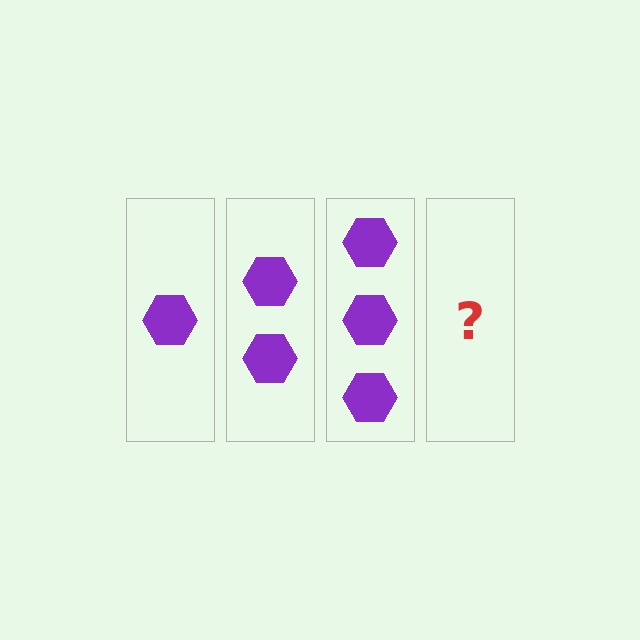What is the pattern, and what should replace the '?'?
The pattern is that each step adds one more hexagon. The '?' should be 4 hexagons.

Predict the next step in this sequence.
The next step is 4 hexagons.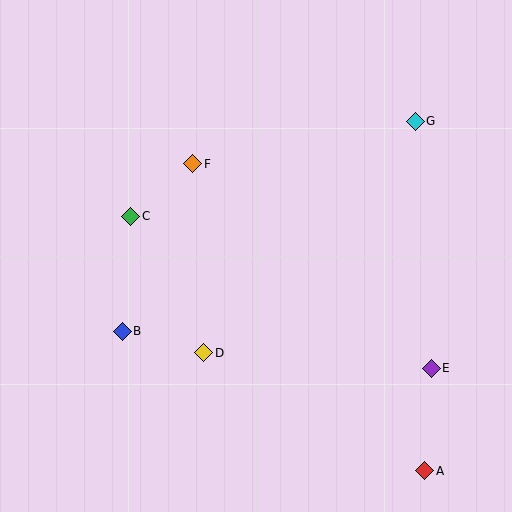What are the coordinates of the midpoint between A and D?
The midpoint between A and D is at (314, 412).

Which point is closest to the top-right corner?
Point G is closest to the top-right corner.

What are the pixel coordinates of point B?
Point B is at (122, 331).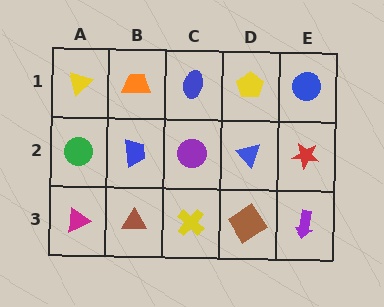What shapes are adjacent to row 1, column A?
A green circle (row 2, column A), an orange trapezoid (row 1, column B).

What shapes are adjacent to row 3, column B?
A blue trapezoid (row 2, column B), a magenta triangle (row 3, column A), a yellow cross (row 3, column C).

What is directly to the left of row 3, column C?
A brown triangle.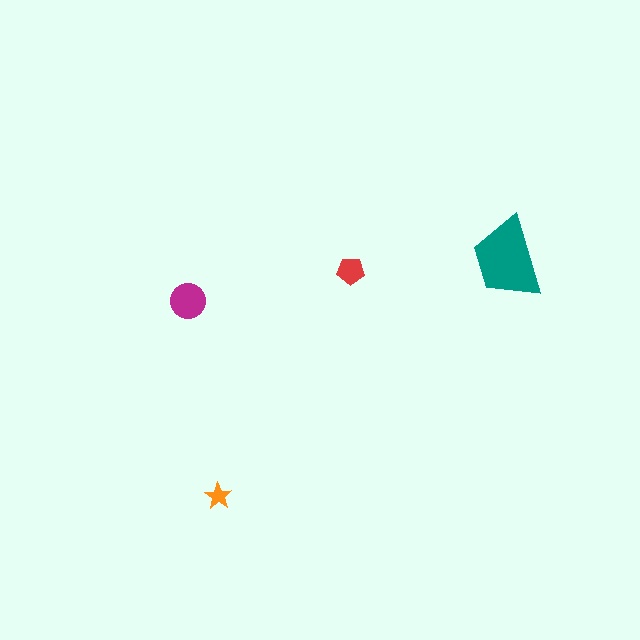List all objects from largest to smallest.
The teal trapezoid, the magenta circle, the red pentagon, the orange star.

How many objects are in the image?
There are 4 objects in the image.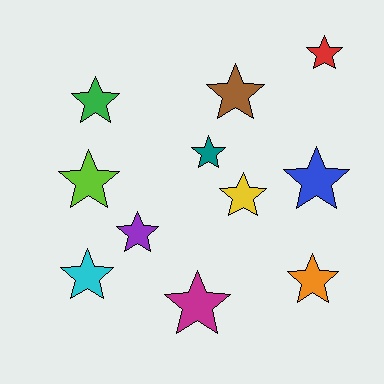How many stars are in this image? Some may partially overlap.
There are 11 stars.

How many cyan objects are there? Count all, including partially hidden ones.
There is 1 cyan object.